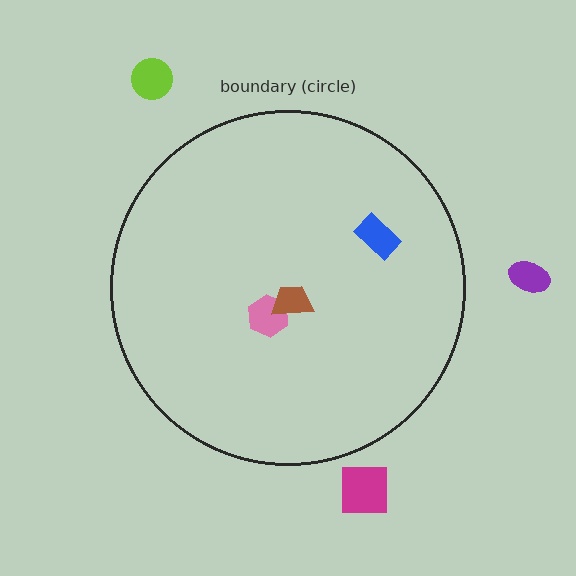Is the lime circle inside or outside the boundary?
Outside.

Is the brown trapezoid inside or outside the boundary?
Inside.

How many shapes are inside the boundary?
3 inside, 3 outside.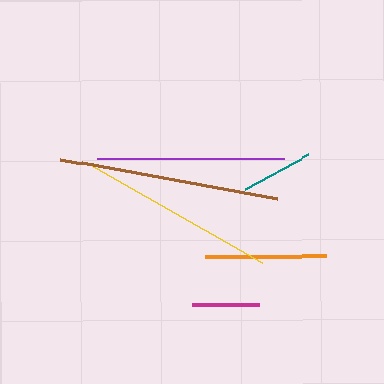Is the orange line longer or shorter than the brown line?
The brown line is longer than the orange line.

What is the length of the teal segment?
The teal segment is approximately 71 pixels long.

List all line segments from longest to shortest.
From longest to shortest: brown, yellow, purple, orange, teal, magenta.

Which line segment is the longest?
The brown line is the longest at approximately 221 pixels.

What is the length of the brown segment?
The brown segment is approximately 221 pixels long.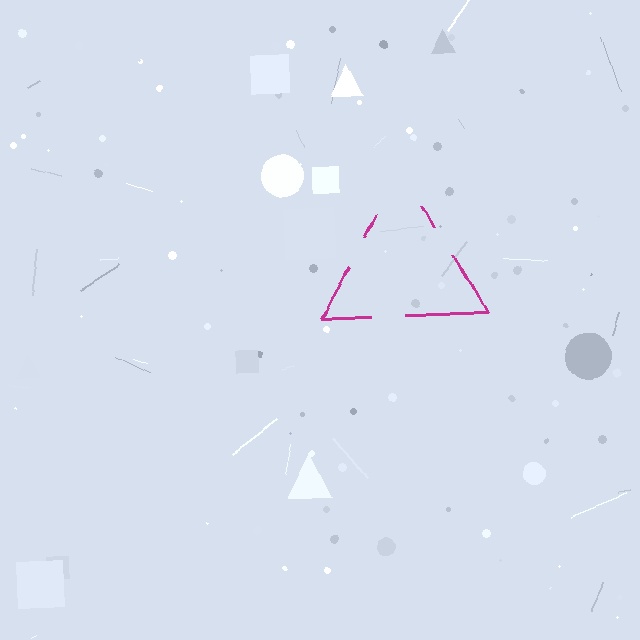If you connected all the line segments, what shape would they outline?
They would outline a triangle.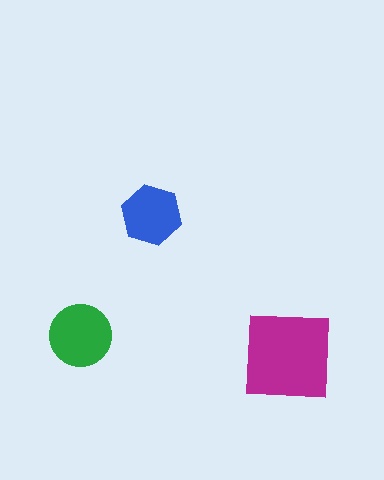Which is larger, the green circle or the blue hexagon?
The green circle.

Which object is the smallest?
The blue hexagon.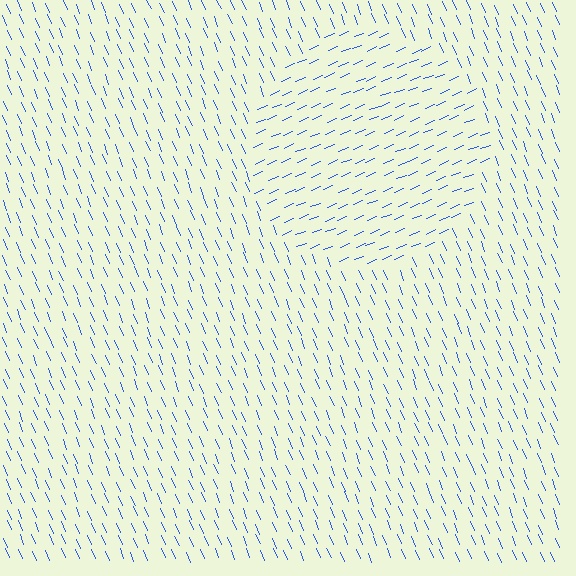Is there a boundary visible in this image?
Yes, there is a texture boundary formed by a change in line orientation.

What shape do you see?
I see a circle.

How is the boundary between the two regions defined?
The boundary is defined purely by a change in line orientation (approximately 90 degrees difference). All lines are the same color and thickness.